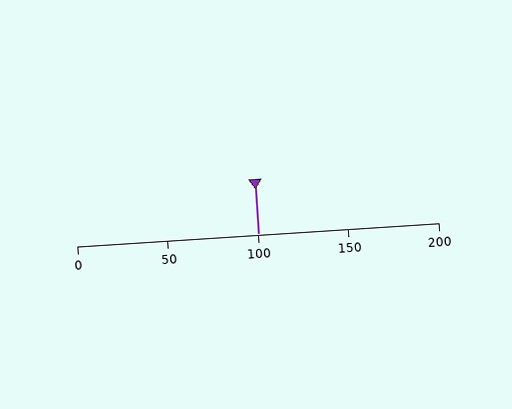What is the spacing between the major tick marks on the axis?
The major ticks are spaced 50 apart.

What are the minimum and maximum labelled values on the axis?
The axis runs from 0 to 200.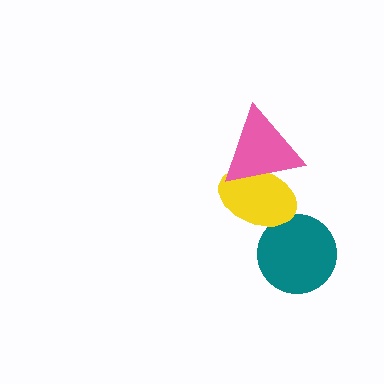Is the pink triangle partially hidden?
No, no other shape covers it.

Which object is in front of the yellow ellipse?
The pink triangle is in front of the yellow ellipse.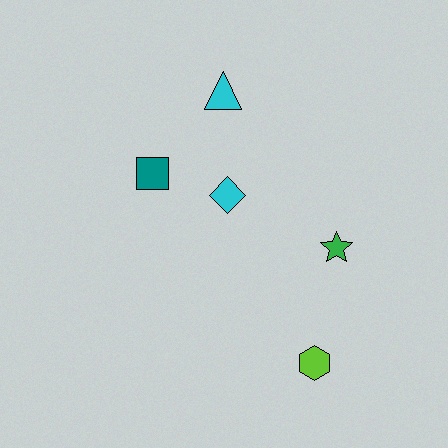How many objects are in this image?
There are 5 objects.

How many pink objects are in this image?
There are no pink objects.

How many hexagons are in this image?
There is 1 hexagon.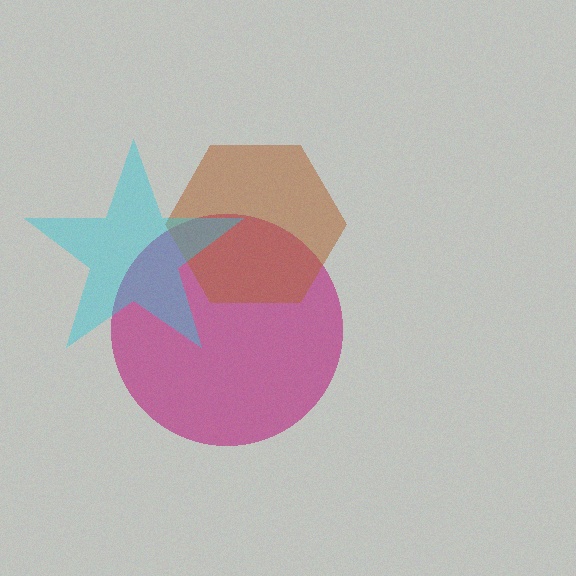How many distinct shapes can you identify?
There are 3 distinct shapes: a magenta circle, a brown hexagon, a cyan star.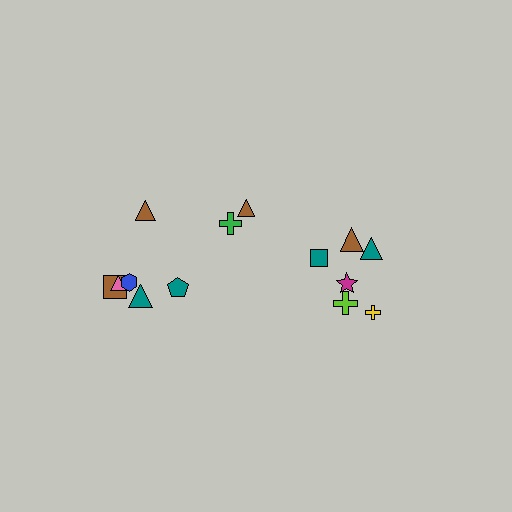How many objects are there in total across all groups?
There are 14 objects.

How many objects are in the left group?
There are 8 objects.